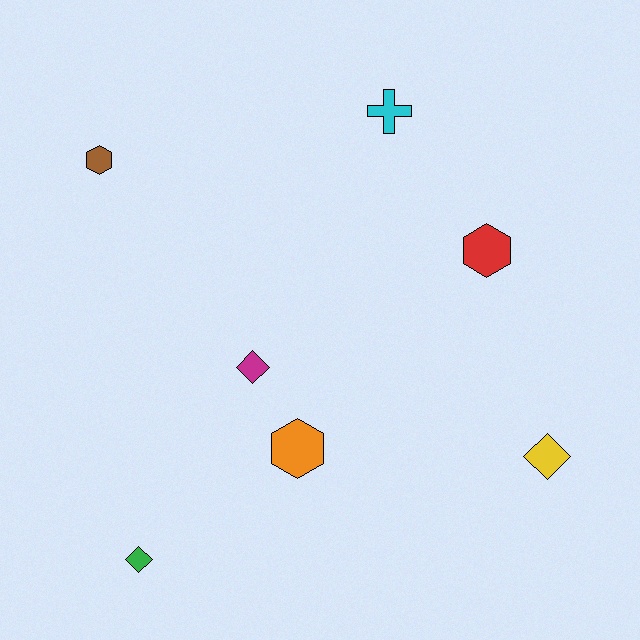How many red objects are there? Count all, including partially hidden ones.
There is 1 red object.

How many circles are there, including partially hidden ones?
There are no circles.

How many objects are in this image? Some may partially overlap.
There are 7 objects.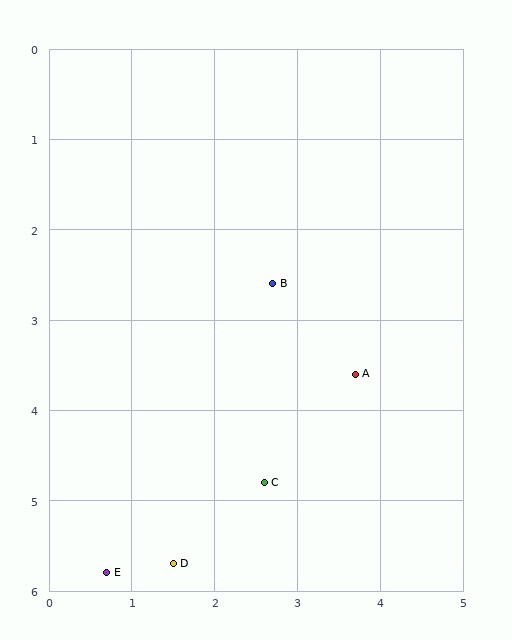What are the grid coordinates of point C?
Point C is at approximately (2.6, 4.8).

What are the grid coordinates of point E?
Point E is at approximately (0.7, 5.8).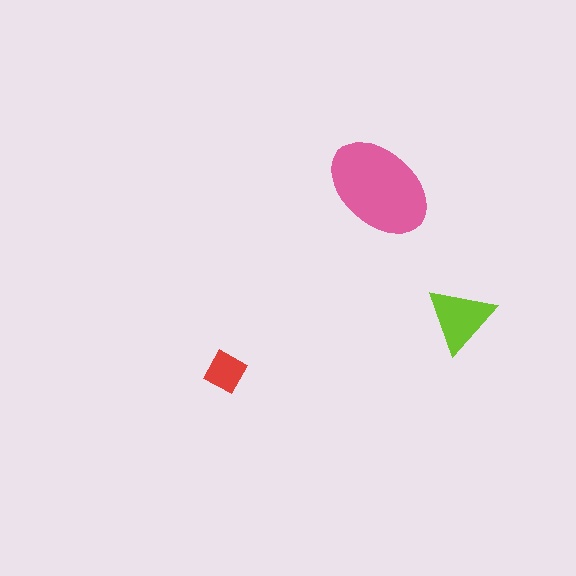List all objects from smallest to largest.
The red square, the lime triangle, the pink ellipse.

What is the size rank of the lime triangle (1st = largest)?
2nd.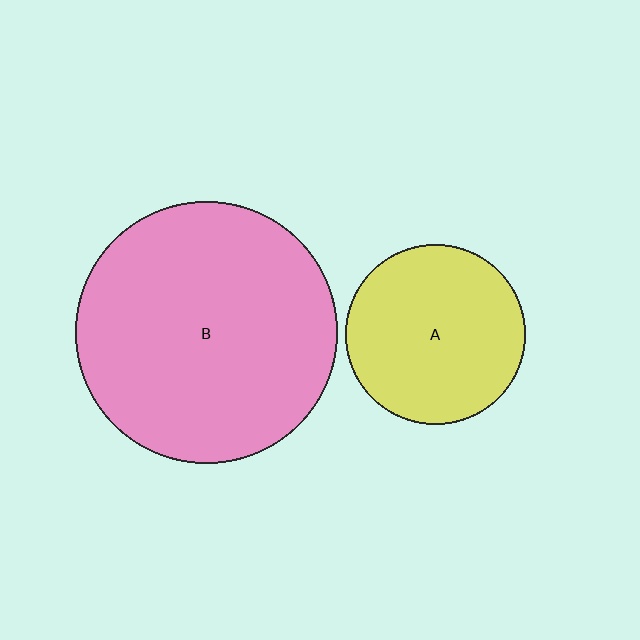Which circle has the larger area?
Circle B (pink).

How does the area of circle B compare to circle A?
Approximately 2.1 times.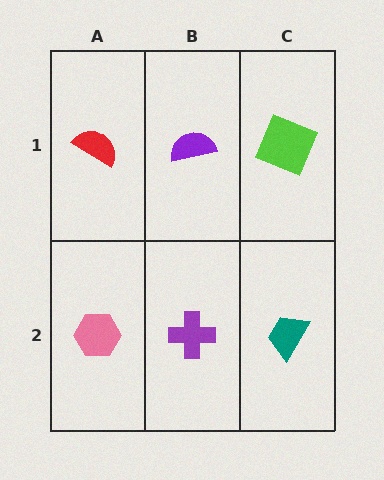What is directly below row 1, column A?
A pink hexagon.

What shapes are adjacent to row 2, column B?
A purple semicircle (row 1, column B), a pink hexagon (row 2, column A), a teal trapezoid (row 2, column C).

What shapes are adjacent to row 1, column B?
A purple cross (row 2, column B), a red semicircle (row 1, column A), a lime square (row 1, column C).